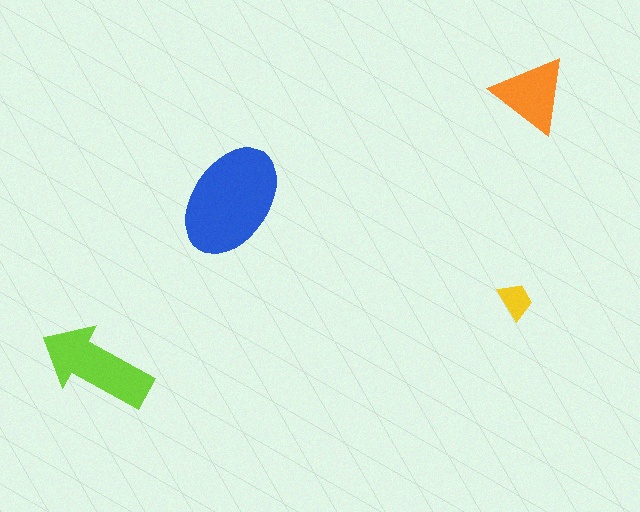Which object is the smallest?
The yellow trapezoid.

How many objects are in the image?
There are 4 objects in the image.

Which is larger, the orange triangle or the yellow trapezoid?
The orange triangle.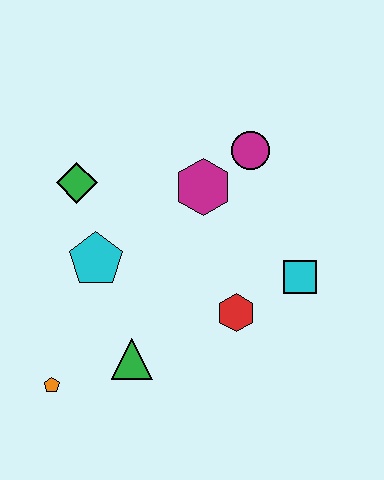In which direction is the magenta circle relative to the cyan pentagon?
The magenta circle is to the right of the cyan pentagon.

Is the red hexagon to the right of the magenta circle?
No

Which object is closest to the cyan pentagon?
The green diamond is closest to the cyan pentagon.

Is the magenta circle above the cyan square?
Yes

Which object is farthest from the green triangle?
The magenta circle is farthest from the green triangle.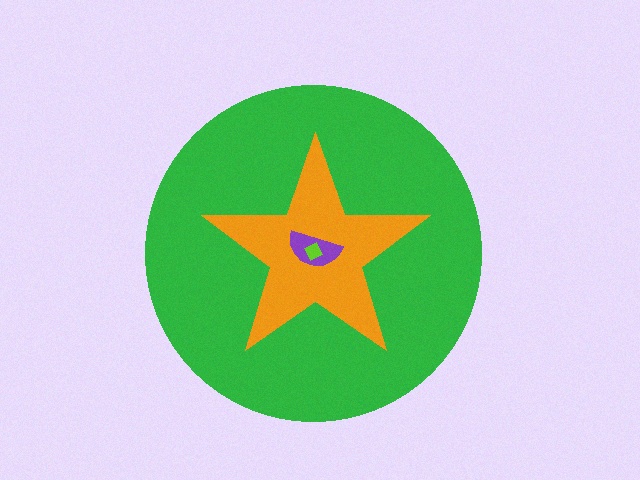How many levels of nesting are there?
4.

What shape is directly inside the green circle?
The orange star.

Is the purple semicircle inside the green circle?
Yes.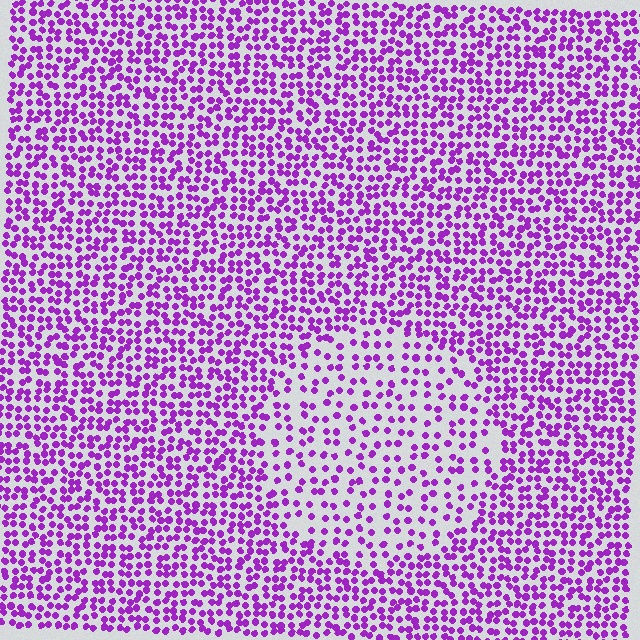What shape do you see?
I see a circle.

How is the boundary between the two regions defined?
The boundary is defined by a change in element density (approximately 1.9x ratio). All elements are the same color, size, and shape.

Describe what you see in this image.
The image contains small purple elements arranged at two different densities. A circle-shaped region is visible where the elements are less densely packed than the surrounding area.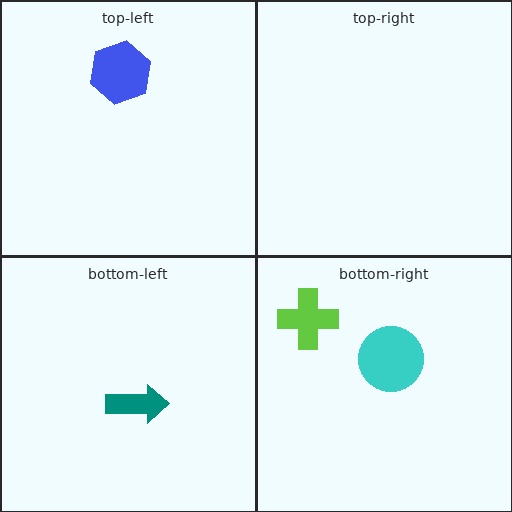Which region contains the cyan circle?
The bottom-right region.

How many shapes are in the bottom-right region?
2.